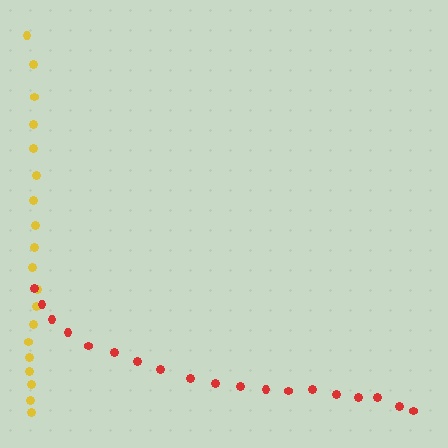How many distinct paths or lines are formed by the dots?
There are 2 distinct paths.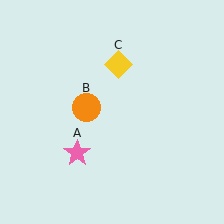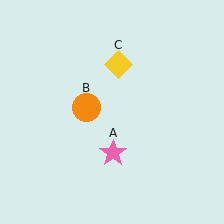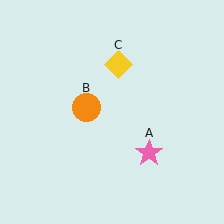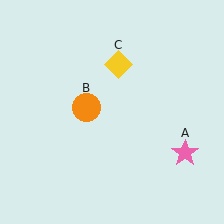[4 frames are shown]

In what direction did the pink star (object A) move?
The pink star (object A) moved right.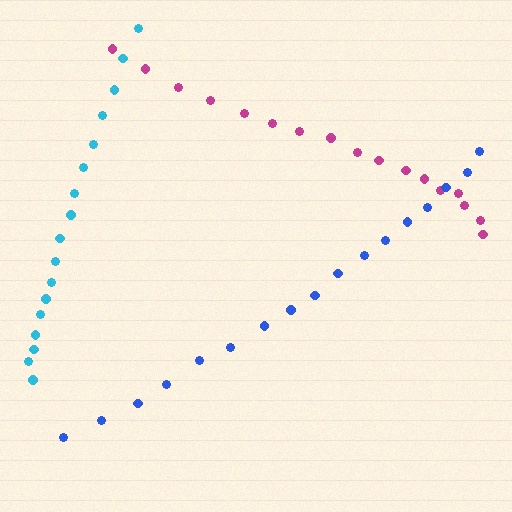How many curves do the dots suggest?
There are 3 distinct paths.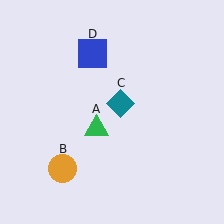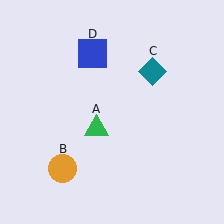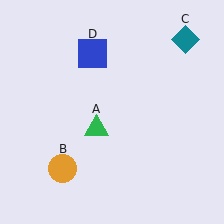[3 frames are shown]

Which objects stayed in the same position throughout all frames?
Green triangle (object A) and orange circle (object B) and blue square (object D) remained stationary.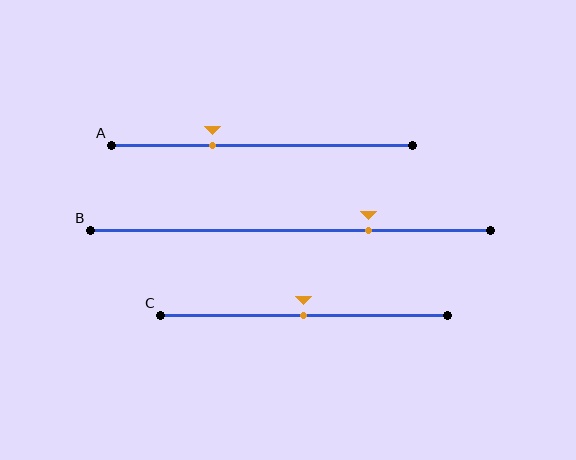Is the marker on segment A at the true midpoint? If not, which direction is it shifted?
No, the marker on segment A is shifted to the left by about 16% of the segment length.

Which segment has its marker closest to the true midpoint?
Segment C has its marker closest to the true midpoint.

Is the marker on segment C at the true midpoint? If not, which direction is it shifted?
Yes, the marker on segment C is at the true midpoint.